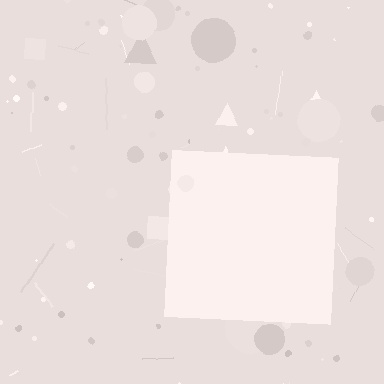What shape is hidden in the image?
A square is hidden in the image.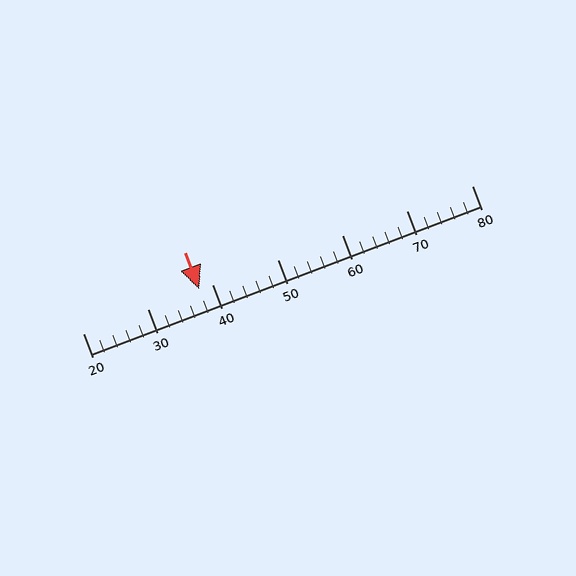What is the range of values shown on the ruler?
The ruler shows values from 20 to 80.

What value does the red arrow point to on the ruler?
The red arrow points to approximately 38.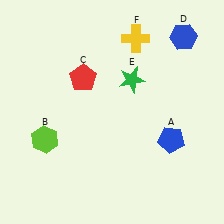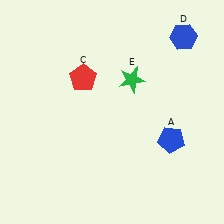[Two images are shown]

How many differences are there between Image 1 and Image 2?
There are 2 differences between the two images.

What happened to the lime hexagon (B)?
The lime hexagon (B) was removed in Image 2. It was in the bottom-left area of Image 1.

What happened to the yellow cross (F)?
The yellow cross (F) was removed in Image 2. It was in the top-right area of Image 1.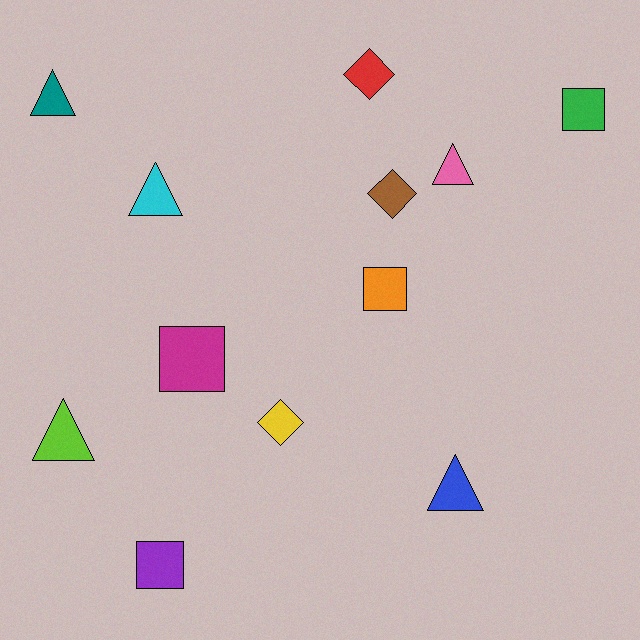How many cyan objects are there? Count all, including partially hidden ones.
There is 1 cyan object.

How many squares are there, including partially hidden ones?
There are 4 squares.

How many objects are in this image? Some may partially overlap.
There are 12 objects.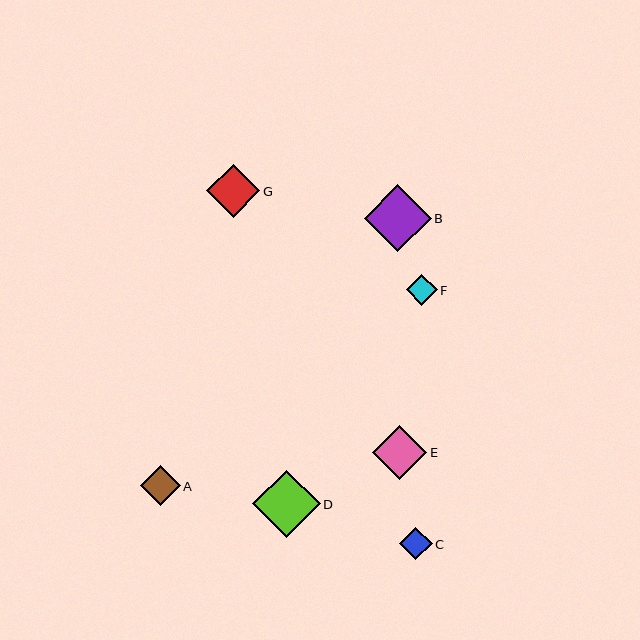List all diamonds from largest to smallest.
From largest to smallest: D, B, E, G, A, C, F.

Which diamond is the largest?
Diamond D is the largest with a size of approximately 67 pixels.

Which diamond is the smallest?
Diamond F is the smallest with a size of approximately 30 pixels.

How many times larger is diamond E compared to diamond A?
Diamond E is approximately 1.4 times the size of diamond A.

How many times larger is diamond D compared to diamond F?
Diamond D is approximately 2.2 times the size of diamond F.